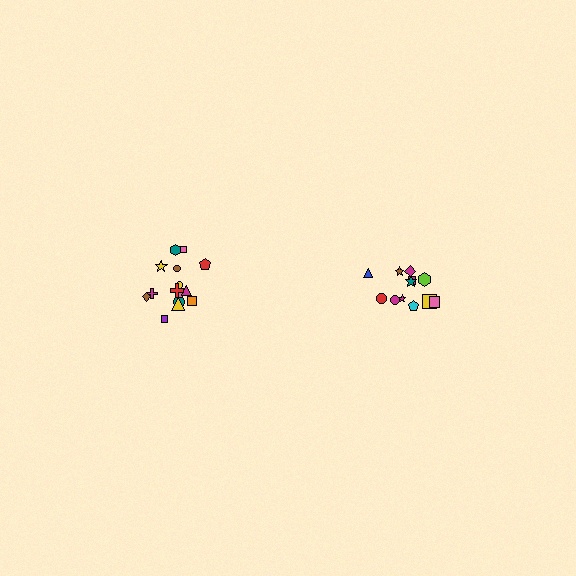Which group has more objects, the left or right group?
The left group.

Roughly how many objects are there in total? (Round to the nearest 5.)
Roughly 25 objects in total.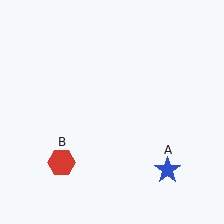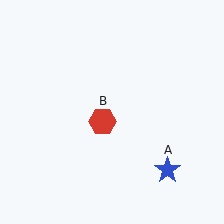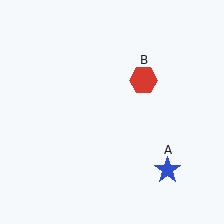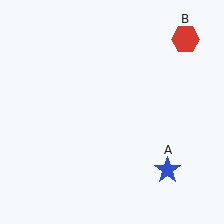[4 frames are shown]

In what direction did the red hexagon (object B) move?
The red hexagon (object B) moved up and to the right.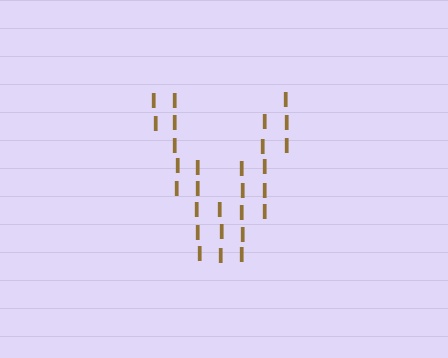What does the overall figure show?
The overall figure shows the letter V.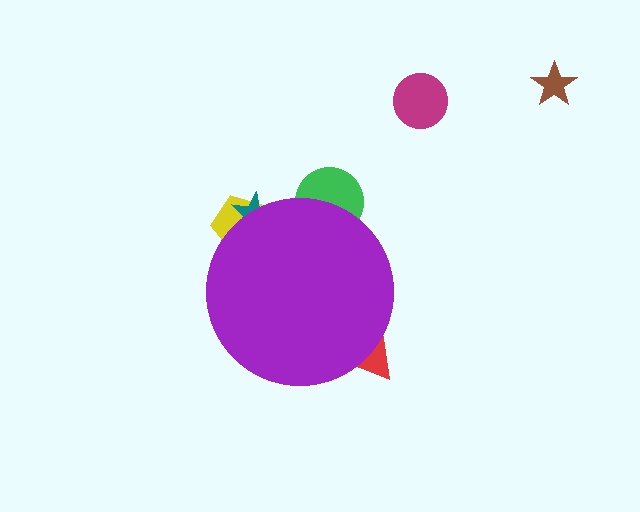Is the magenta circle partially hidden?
No, the magenta circle is fully visible.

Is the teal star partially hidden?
Yes, the teal star is partially hidden behind the purple circle.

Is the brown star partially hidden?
No, the brown star is fully visible.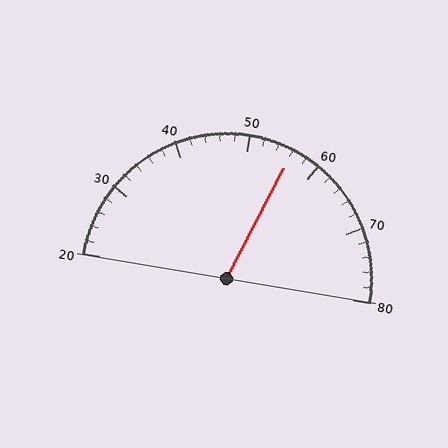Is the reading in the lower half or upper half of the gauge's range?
The reading is in the upper half of the range (20 to 80).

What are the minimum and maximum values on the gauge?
The gauge ranges from 20 to 80.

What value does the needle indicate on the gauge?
The needle indicates approximately 56.